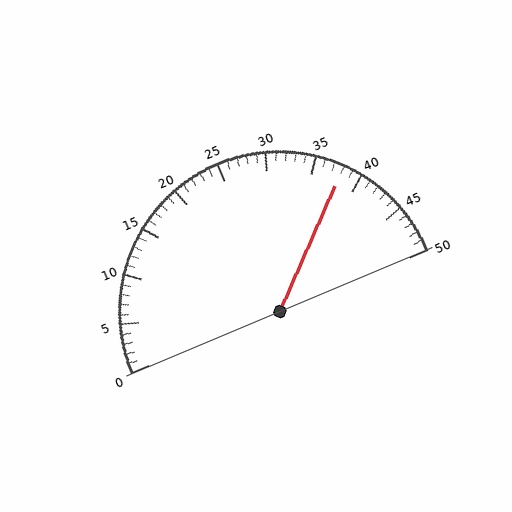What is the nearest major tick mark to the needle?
The nearest major tick mark is 40.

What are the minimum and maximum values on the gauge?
The gauge ranges from 0 to 50.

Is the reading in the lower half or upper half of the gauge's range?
The reading is in the upper half of the range (0 to 50).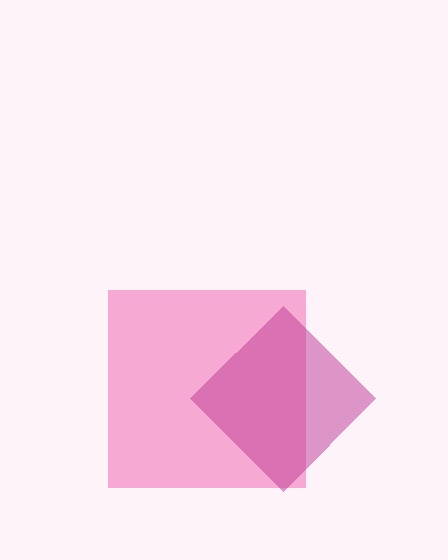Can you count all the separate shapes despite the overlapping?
Yes, there are 2 separate shapes.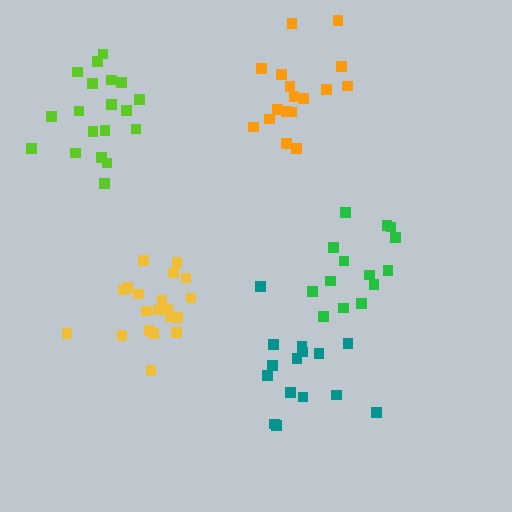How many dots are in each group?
Group 1: 20 dots, Group 2: 18 dots, Group 3: 15 dots, Group 4: 14 dots, Group 5: 19 dots (86 total).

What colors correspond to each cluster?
The clusters are colored: yellow, orange, teal, green, lime.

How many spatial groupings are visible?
There are 5 spatial groupings.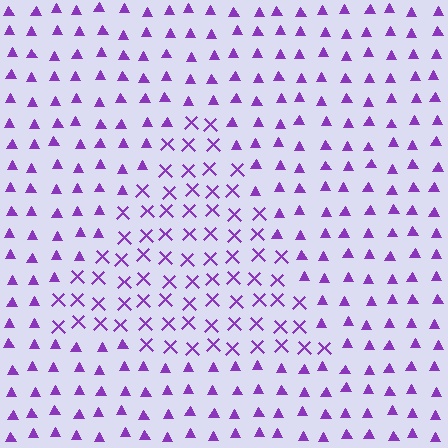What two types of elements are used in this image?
The image uses X marks inside the triangle region and triangles outside it.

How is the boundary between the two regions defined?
The boundary is defined by a change in element shape: X marks inside vs. triangles outside. All elements share the same color and spacing.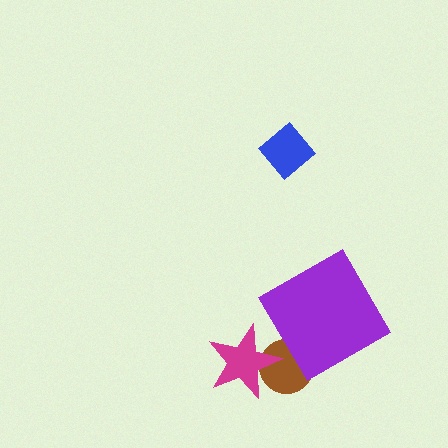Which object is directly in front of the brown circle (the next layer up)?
The magenta star is directly in front of the brown circle.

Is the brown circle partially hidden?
Yes, it is partially covered by another shape.